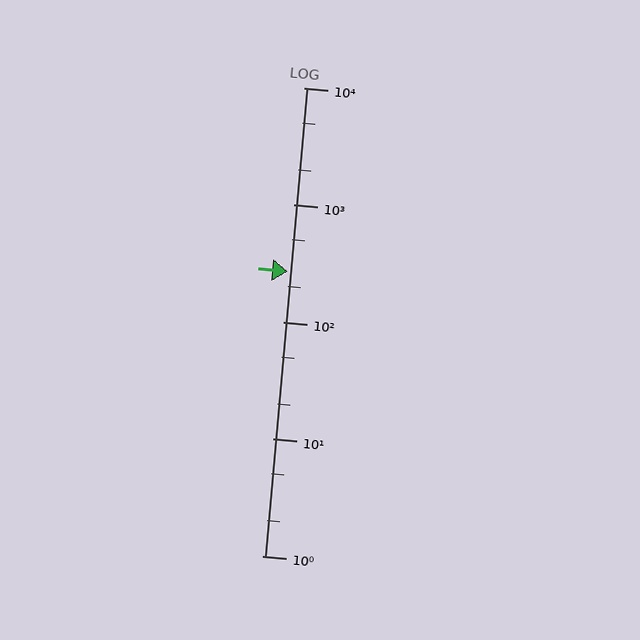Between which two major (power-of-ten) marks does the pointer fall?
The pointer is between 100 and 1000.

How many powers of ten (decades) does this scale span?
The scale spans 4 decades, from 1 to 10000.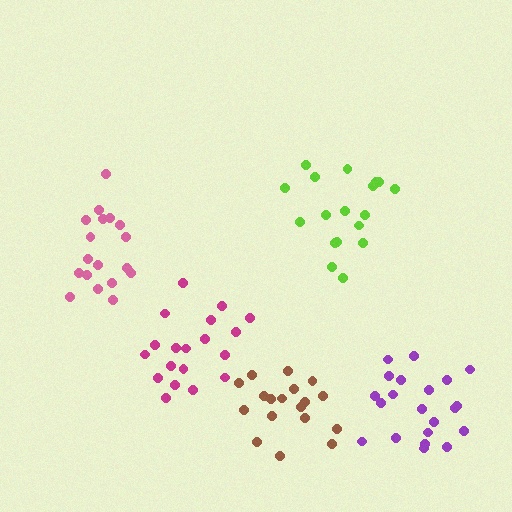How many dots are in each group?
Group 1: 18 dots, Group 2: 18 dots, Group 3: 21 dots, Group 4: 18 dots, Group 5: 19 dots (94 total).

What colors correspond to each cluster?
The clusters are colored: brown, lime, purple, pink, magenta.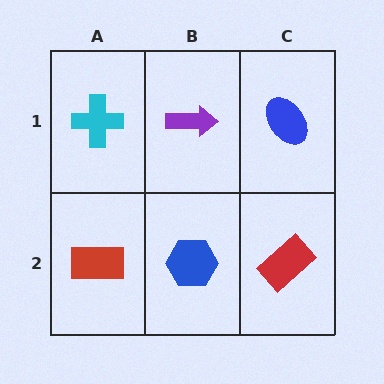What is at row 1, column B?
A purple arrow.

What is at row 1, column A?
A cyan cross.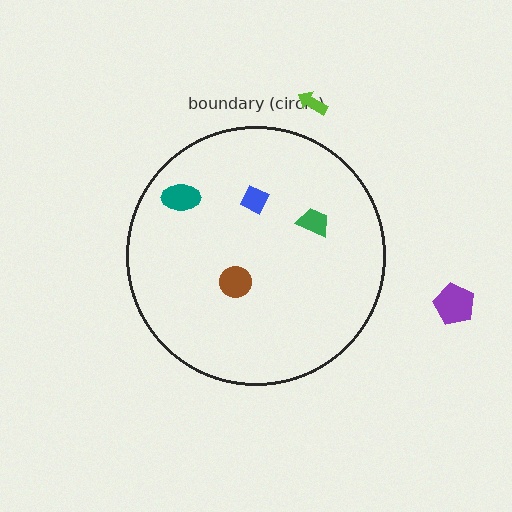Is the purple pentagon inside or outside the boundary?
Outside.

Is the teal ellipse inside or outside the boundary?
Inside.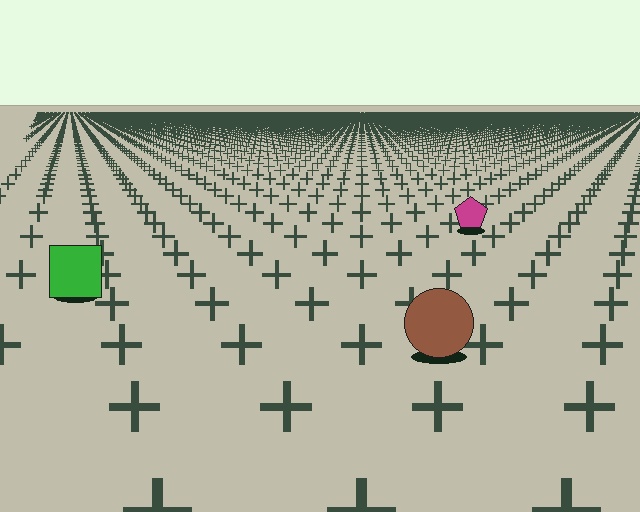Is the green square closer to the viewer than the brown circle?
No. The brown circle is closer — you can tell from the texture gradient: the ground texture is coarser near it.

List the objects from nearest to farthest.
From nearest to farthest: the brown circle, the green square, the magenta pentagon.